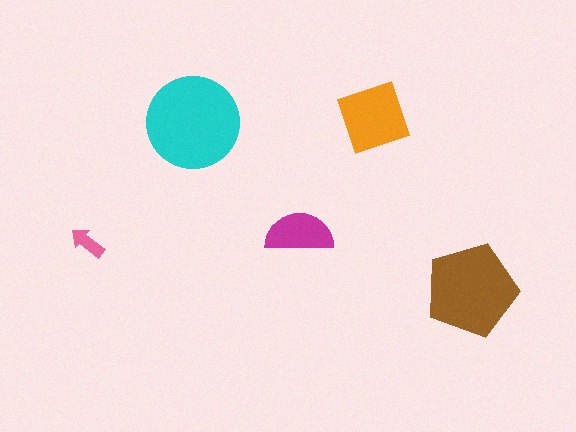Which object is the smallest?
The pink arrow.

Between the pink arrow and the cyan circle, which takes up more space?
The cyan circle.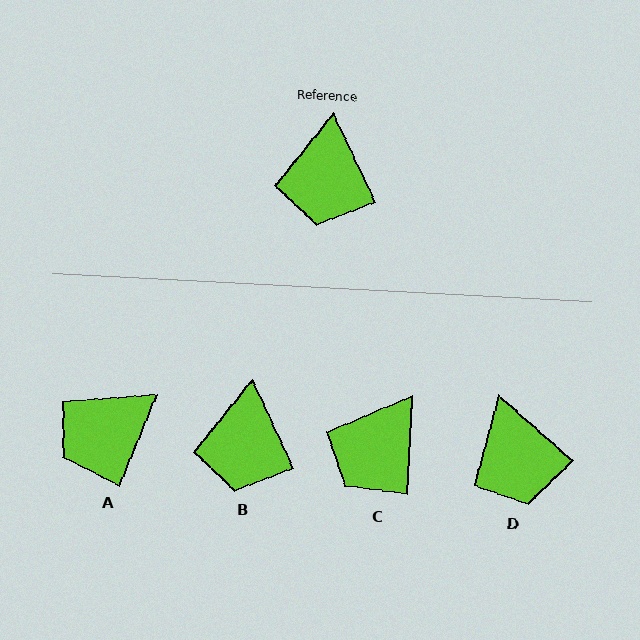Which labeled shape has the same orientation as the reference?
B.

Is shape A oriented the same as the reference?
No, it is off by about 47 degrees.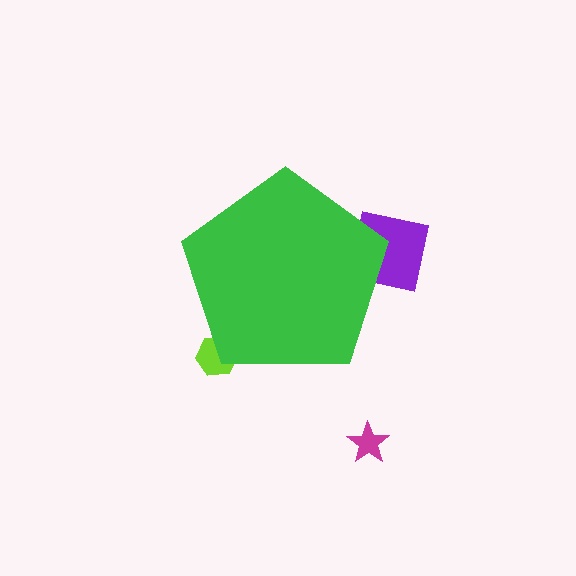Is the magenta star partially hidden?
No, the magenta star is fully visible.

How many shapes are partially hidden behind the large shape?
2 shapes are partially hidden.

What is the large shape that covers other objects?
A green pentagon.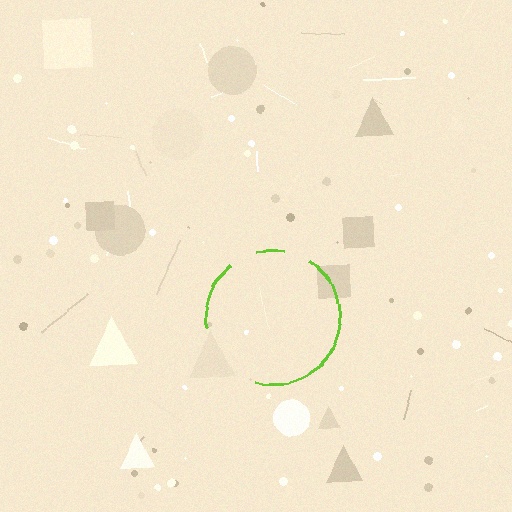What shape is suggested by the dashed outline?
The dashed outline suggests a circle.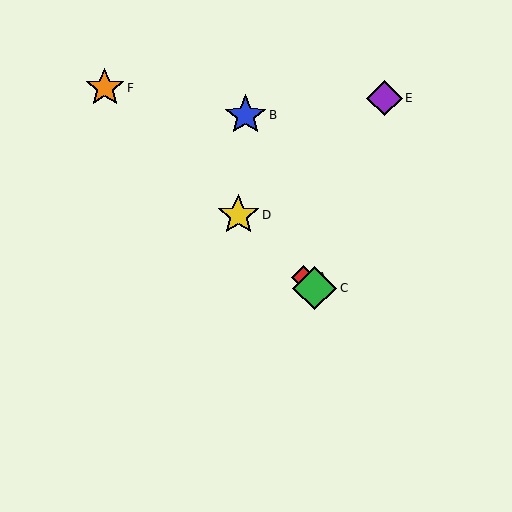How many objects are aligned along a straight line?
4 objects (A, C, D, F) are aligned along a straight line.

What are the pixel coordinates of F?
Object F is at (105, 88).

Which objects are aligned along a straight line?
Objects A, C, D, F are aligned along a straight line.